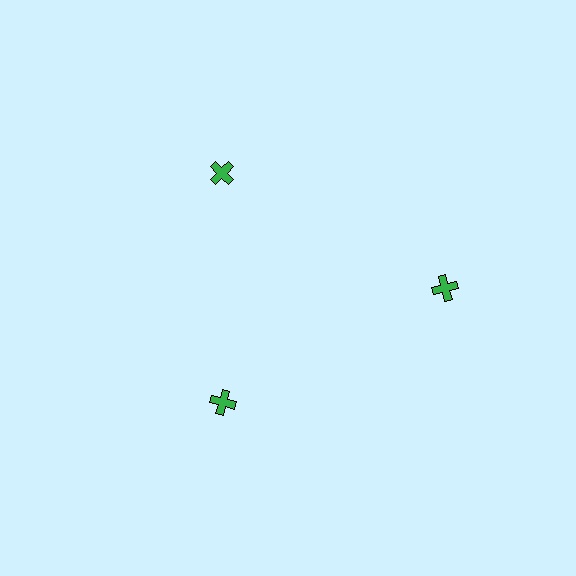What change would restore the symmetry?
The symmetry would be restored by moving it inward, back onto the ring so that all 3 crosses sit at equal angles and equal distance from the center.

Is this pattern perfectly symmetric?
No. The 3 green crosses are arranged in a ring, but one element near the 3 o'clock position is pushed outward from the center, breaking the 3-fold rotational symmetry.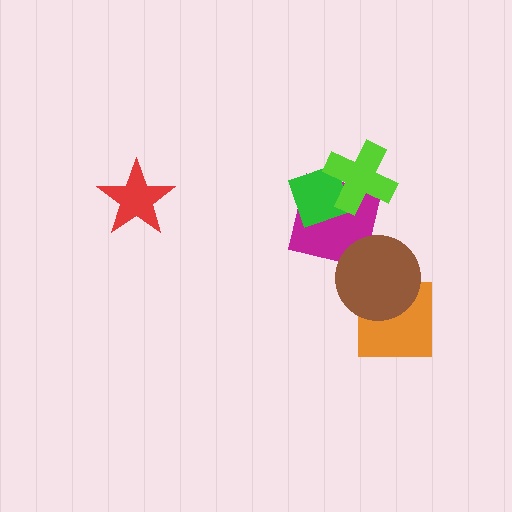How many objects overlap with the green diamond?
2 objects overlap with the green diamond.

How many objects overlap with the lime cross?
2 objects overlap with the lime cross.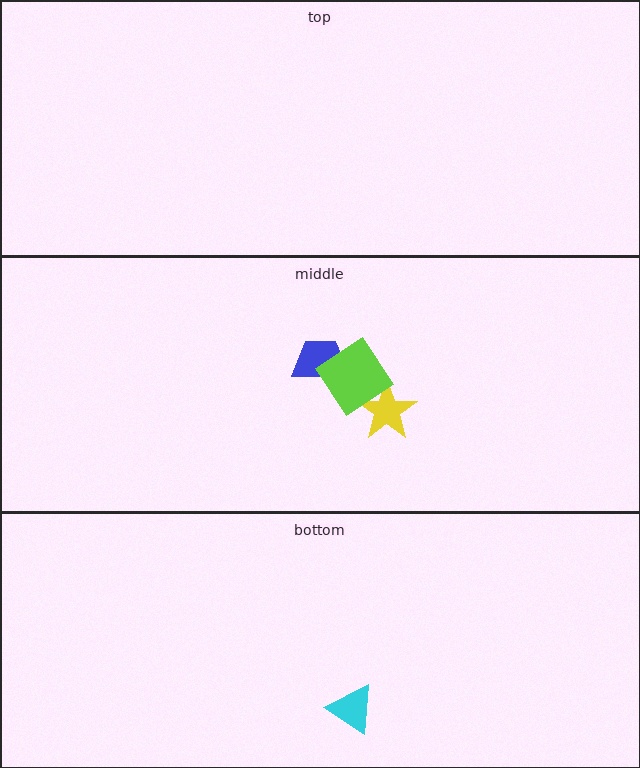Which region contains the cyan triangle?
The bottom region.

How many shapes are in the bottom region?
1.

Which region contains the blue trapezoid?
The middle region.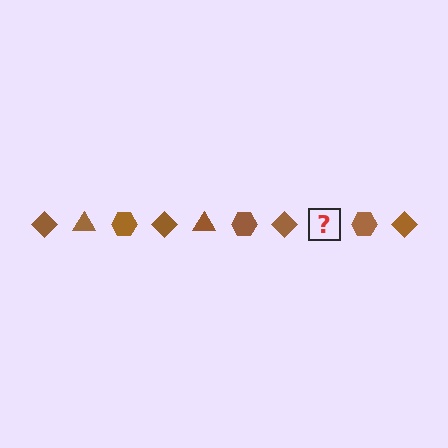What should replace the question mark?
The question mark should be replaced with a brown triangle.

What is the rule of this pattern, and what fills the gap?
The rule is that the pattern cycles through diamond, triangle, hexagon shapes in brown. The gap should be filled with a brown triangle.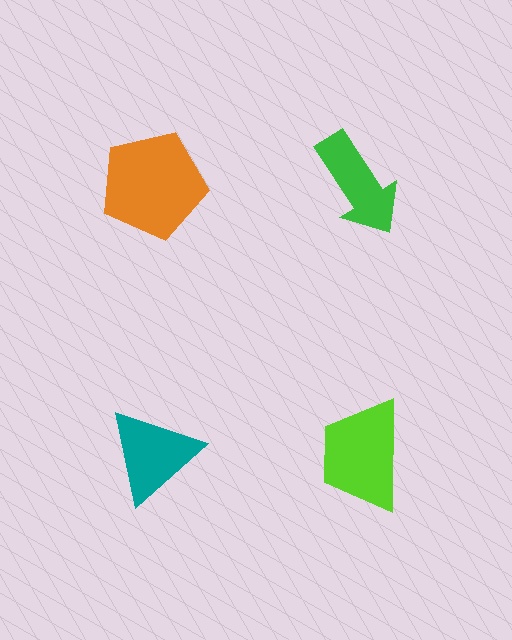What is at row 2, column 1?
A teal triangle.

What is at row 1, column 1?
An orange pentagon.